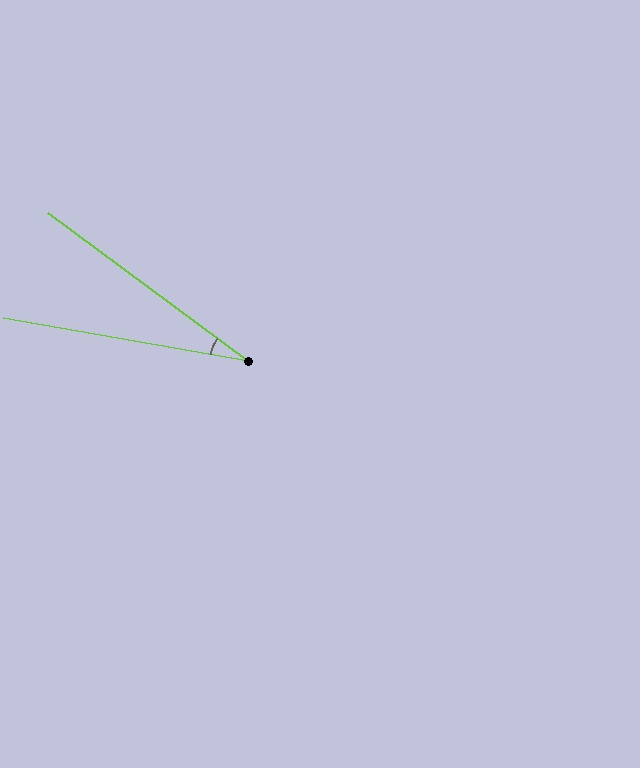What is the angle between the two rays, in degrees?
Approximately 27 degrees.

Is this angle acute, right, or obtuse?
It is acute.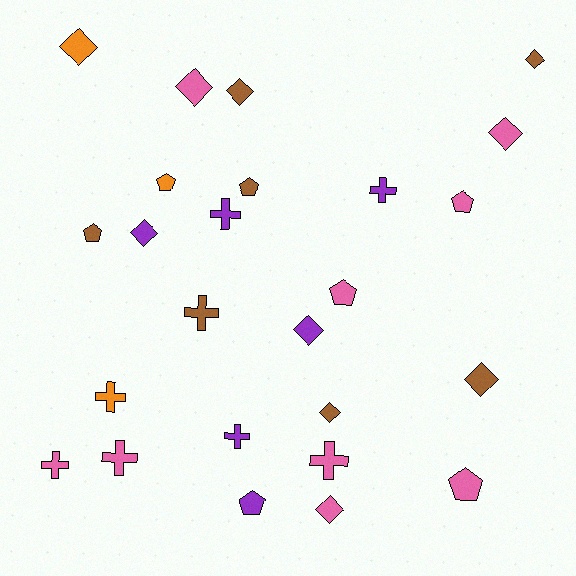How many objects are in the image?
There are 25 objects.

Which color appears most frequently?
Pink, with 9 objects.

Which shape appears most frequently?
Diamond, with 10 objects.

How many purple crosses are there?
There are 3 purple crosses.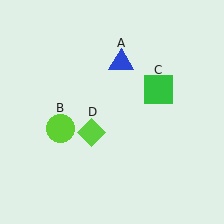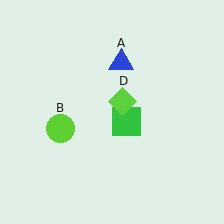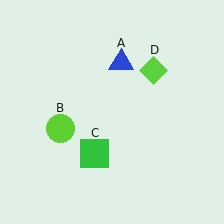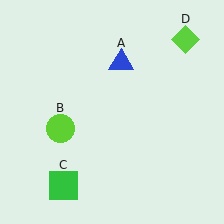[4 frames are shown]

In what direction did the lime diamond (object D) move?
The lime diamond (object D) moved up and to the right.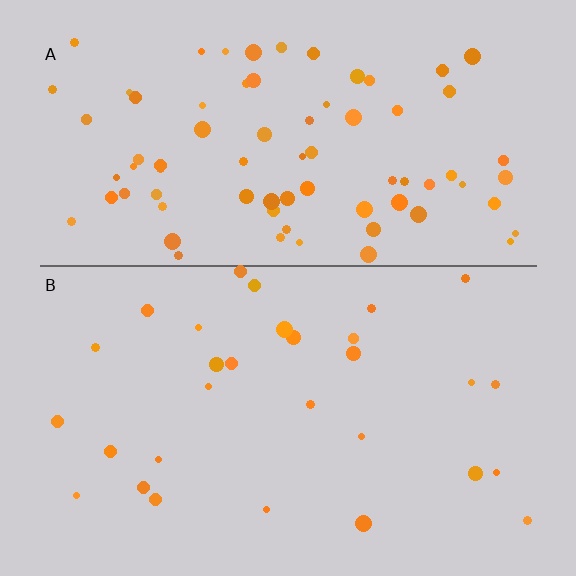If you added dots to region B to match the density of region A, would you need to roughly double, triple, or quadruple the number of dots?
Approximately triple.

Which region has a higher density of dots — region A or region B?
A (the top).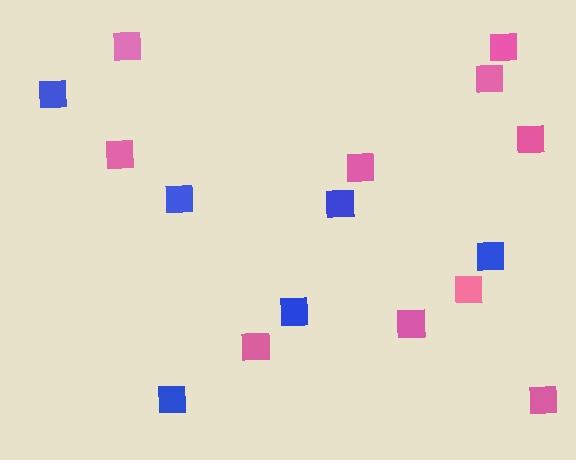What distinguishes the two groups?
There are 2 groups: one group of pink squares (10) and one group of blue squares (6).